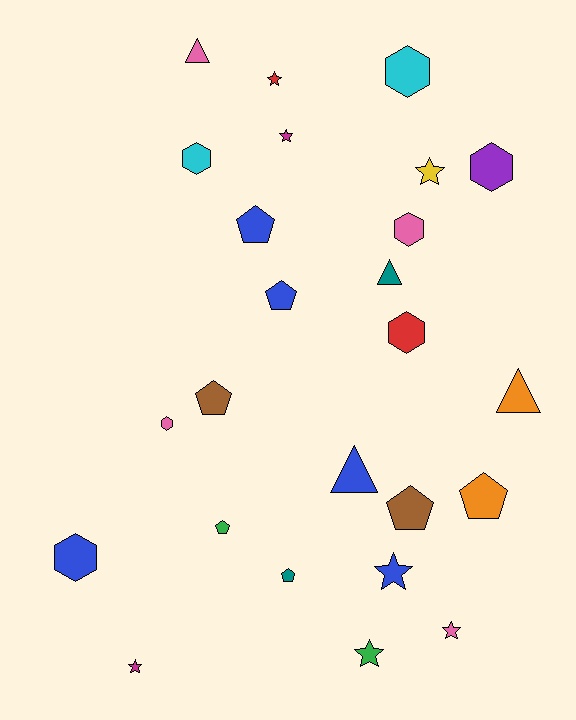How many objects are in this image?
There are 25 objects.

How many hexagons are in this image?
There are 7 hexagons.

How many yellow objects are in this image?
There is 1 yellow object.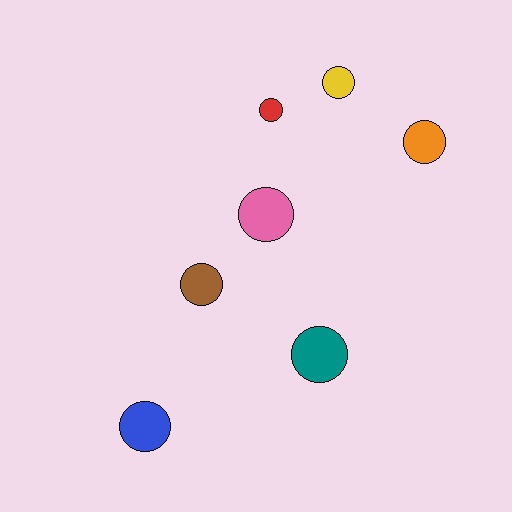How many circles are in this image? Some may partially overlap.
There are 7 circles.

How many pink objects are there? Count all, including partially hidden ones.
There is 1 pink object.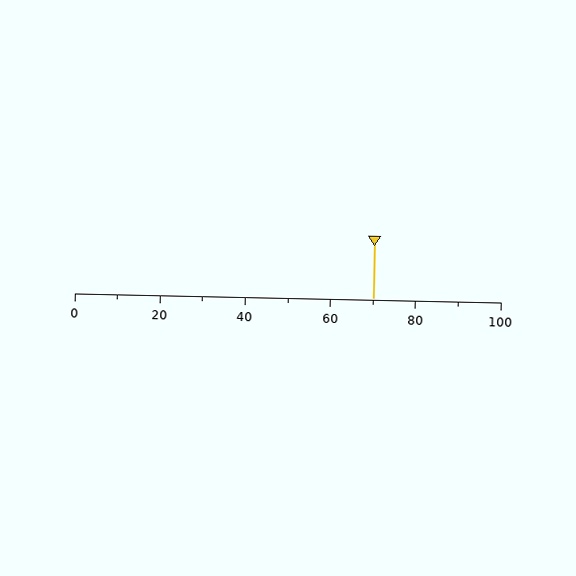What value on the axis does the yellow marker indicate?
The marker indicates approximately 70.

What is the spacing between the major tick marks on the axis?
The major ticks are spaced 20 apart.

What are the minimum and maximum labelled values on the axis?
The axis runs from 0 to 100.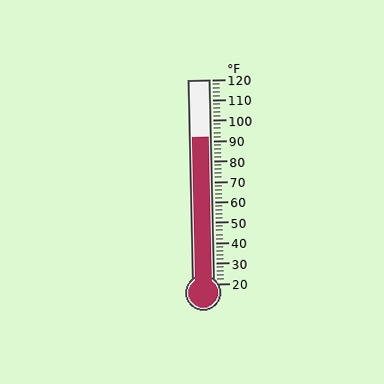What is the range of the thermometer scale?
The thermometer scale ranges from 20°F to 120°F.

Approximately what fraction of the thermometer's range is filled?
The thermometer is filled to approximately 70% of its range.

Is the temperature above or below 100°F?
The temperature is below 100°F.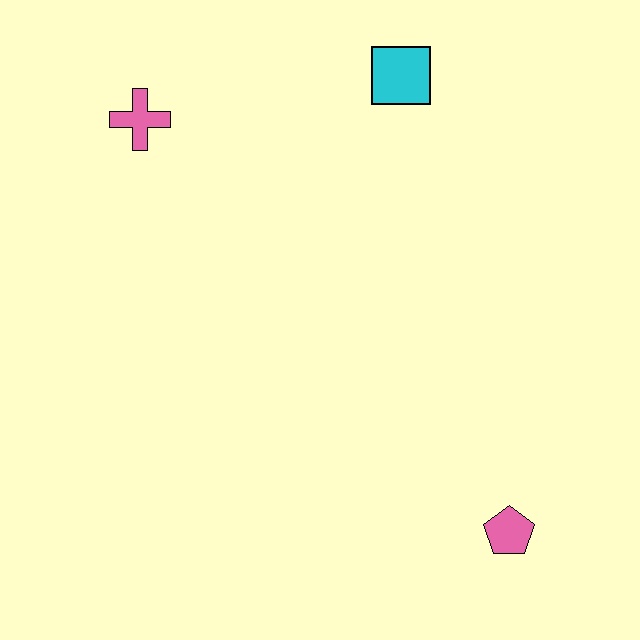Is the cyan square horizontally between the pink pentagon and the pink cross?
Yes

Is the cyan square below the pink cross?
No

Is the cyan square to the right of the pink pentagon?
No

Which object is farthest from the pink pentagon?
The pink cross is farthest from the pink pentagon.